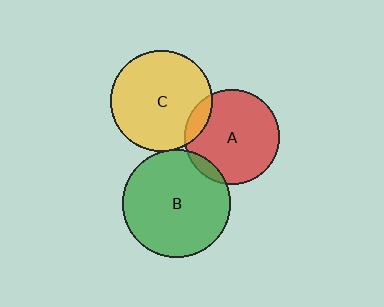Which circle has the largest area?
Circle B (green).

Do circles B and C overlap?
Yes.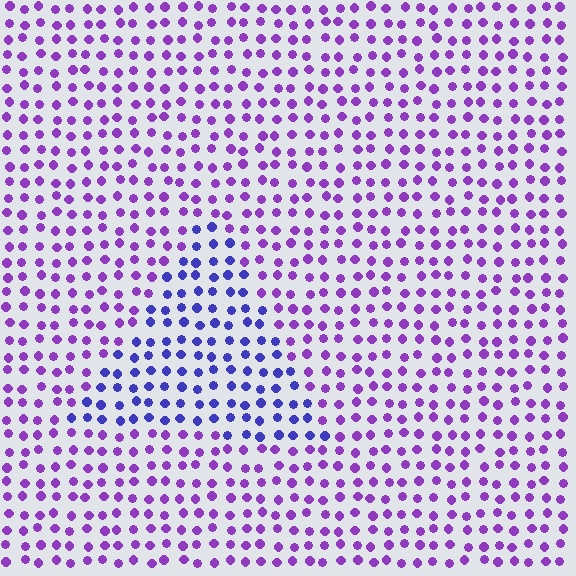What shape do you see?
I see a triangle.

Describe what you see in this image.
The image is filled with small purple elements in a uniform arrangement. A triangle-shaped region is visible where the elements are tinted to a slightly different hue, forming a subtle color boundary.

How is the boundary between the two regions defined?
The boundary is defined purely by a slight shift in hue (about 37 degrees). Spacing, size, and orientation are identical on both sides.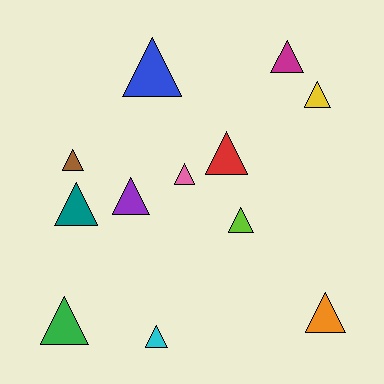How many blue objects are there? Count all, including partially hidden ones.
There is 1 blue object.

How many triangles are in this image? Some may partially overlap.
There are 12 triangles.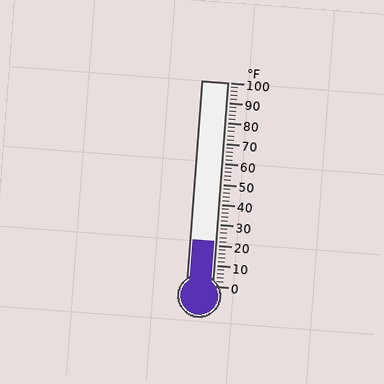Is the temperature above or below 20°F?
The temperature is above 20°F.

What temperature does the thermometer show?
The thermometer shows approximately 22°F.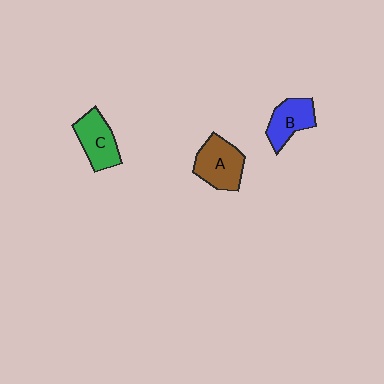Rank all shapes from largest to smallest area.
From largest to smallest: A (brown), C (green), B (blue).